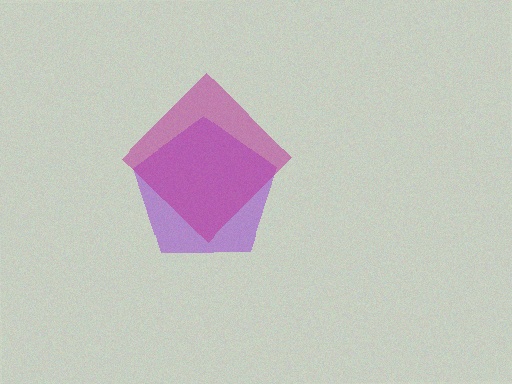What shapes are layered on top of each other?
The layered shapes are: a purple pentagon, a magenta diamond.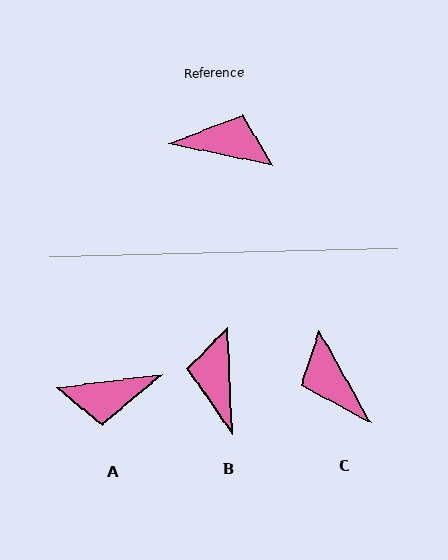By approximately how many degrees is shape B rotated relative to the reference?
Approximately 104 degrees counter-clockwise.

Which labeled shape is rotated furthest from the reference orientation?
A, about 161 degrees away.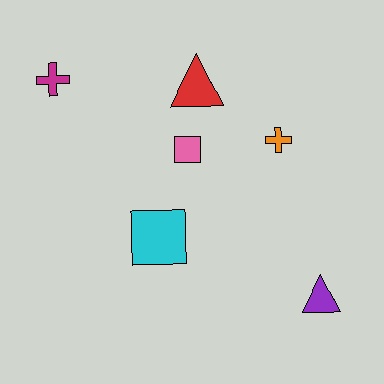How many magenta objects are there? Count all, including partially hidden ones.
There is 1 magenta object.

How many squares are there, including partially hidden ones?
There are 2 squares.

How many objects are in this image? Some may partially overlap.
There are 6 objects.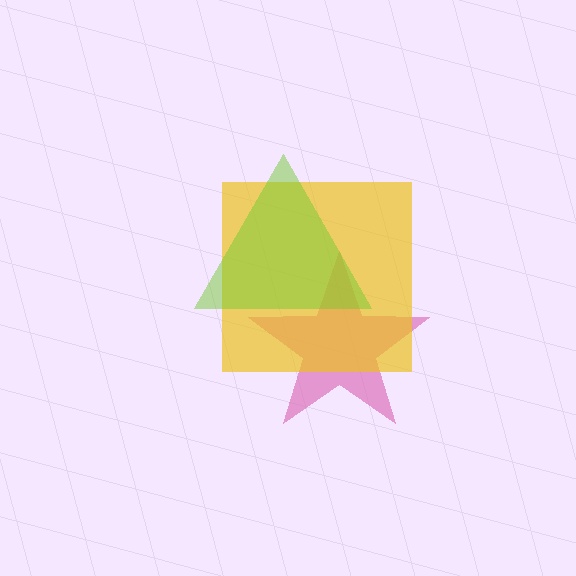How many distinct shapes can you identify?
There are 3 distinct shapes: a pink star, a yellow square, a lime triangle.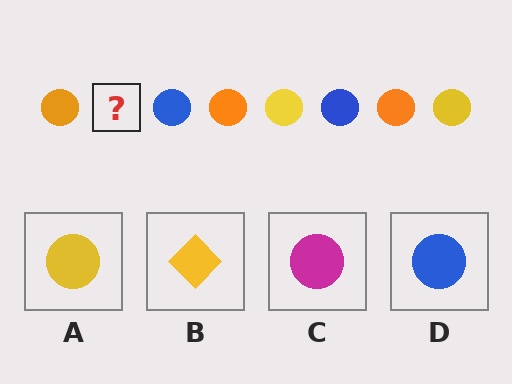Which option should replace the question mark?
Option A.